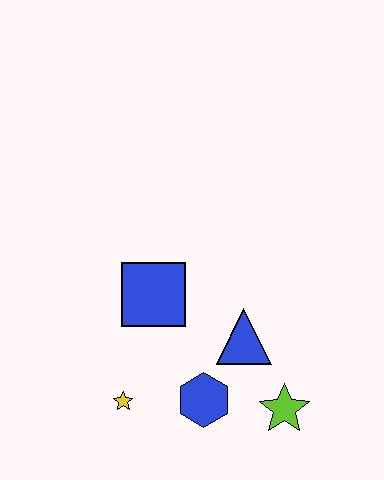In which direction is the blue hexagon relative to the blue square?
The blue hexagon is below the blue square.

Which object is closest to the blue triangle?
The blue hexagon is closest to the blue triangle.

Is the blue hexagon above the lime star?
Yes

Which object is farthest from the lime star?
The blue square is farthest from the lime star.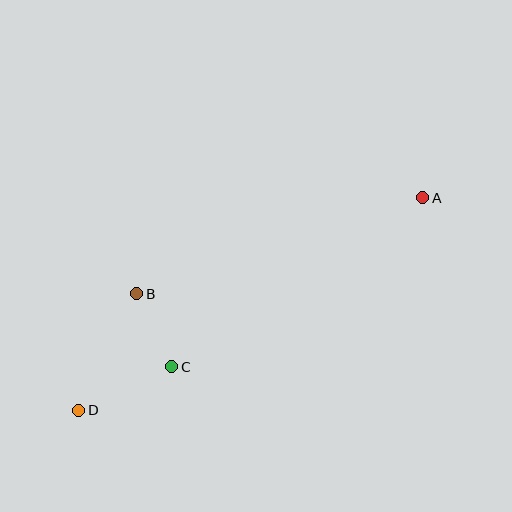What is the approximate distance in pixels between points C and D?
The distance between C and D is approximately 103 pixels.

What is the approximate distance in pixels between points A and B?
The distance between A and B is approximately 301 pixels.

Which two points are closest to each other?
Points B and C are closest to each other.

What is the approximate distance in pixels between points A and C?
The distance between A and C is approximately 303 pixels.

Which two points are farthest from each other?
Points A and D are farthest from each other.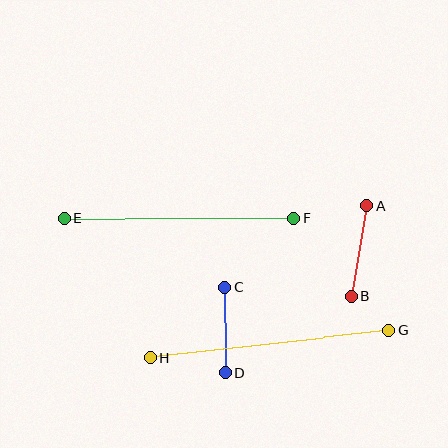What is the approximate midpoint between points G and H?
The midpoint is at approximately (269, 344) pixels.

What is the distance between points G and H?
The distance is approximately 240 pixels.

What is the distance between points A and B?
The distance is approximately 92 pixels.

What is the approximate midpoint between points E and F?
The midpoint is at approximately (179, 218) pixels.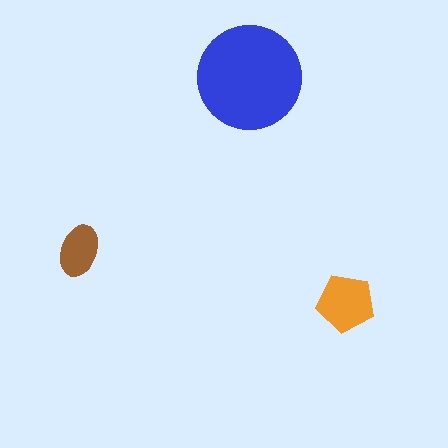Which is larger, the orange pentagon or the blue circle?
The blue circle.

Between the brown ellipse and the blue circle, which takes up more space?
The blue circle.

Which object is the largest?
The blue circle.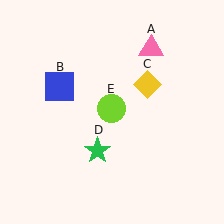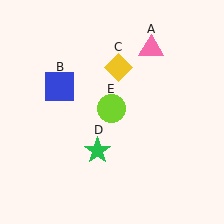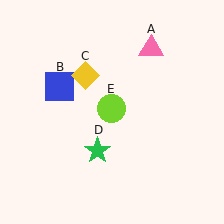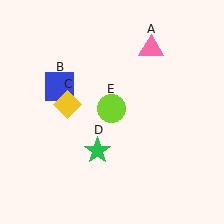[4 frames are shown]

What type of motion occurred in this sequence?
The yellow diamond (object C) rotated counterclockwise around the center of the scene.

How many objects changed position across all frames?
1 object changed position: yellow diamond (object C).